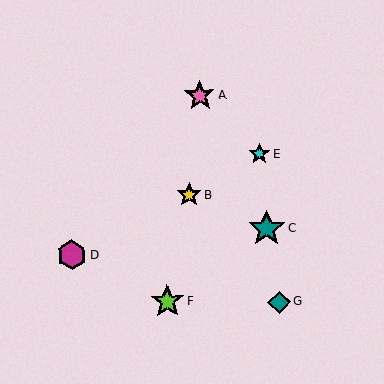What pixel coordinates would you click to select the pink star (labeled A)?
Click at (200, 95) to select the pink star A.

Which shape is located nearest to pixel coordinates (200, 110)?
The pink star (labeled A) at (200, 95) is nearest to that location.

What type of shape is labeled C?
Shape C is a teal star.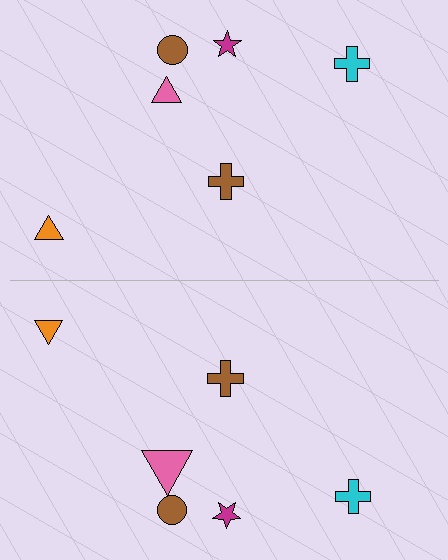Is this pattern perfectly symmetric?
No, the pattern is not perfectly symmetric. The pink triangle on the bottom side has a different size than its mirror counterpart.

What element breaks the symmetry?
The pink triangle on the bottom side has a different size than its mirror counterpart.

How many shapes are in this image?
There are 12 shapes in this image.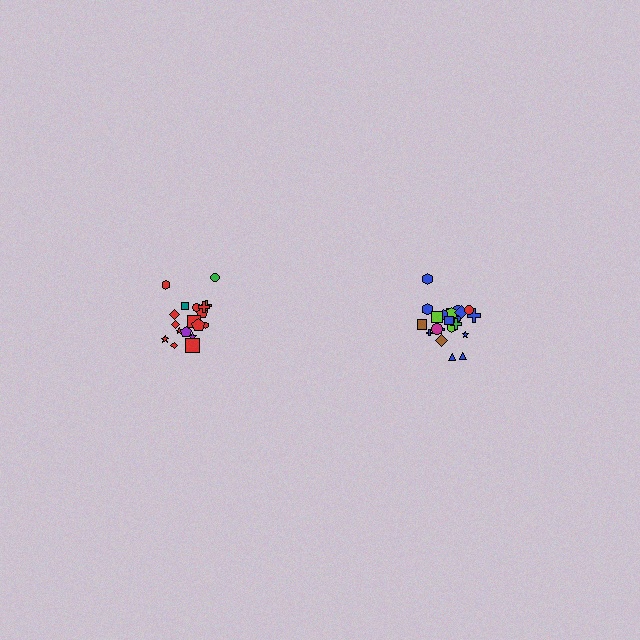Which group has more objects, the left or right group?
The right group.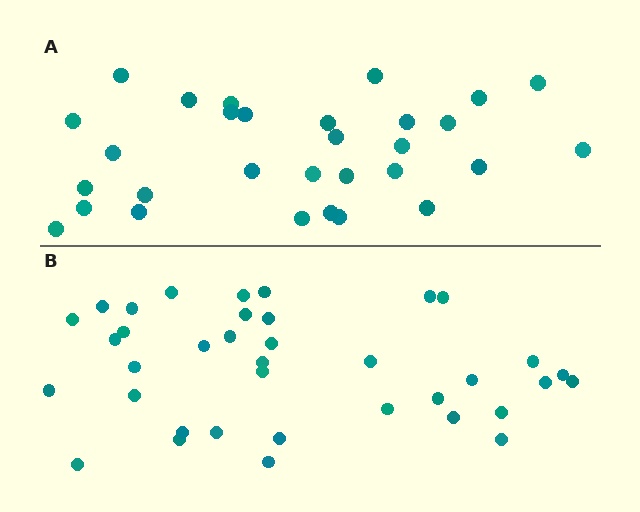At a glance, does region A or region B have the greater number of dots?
Region B (the bottom region) has more dots.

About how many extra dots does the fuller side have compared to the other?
Region B has roughly 8 or so more dots than region A.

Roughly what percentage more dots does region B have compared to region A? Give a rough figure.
About 25% more.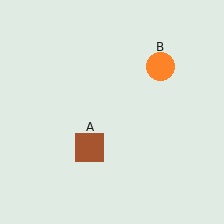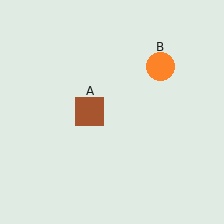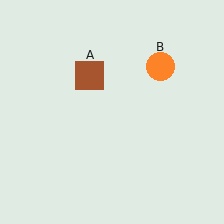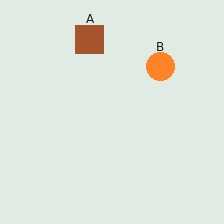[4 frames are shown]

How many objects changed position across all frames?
1 object changed position: brown square (object A).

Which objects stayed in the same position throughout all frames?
Orange circle (object B) remained stationary.